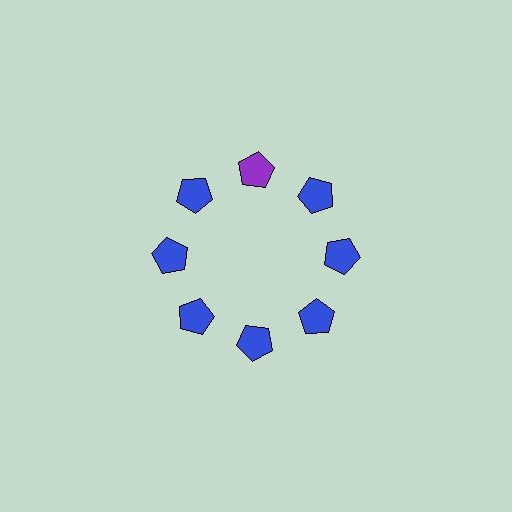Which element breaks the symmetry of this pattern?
The purple pentagon at roughly the 12 o'clock position breaks the symmetry. All other shapes are blue pentagons.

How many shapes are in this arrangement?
There are 8 shapes arranged in a ring pattern.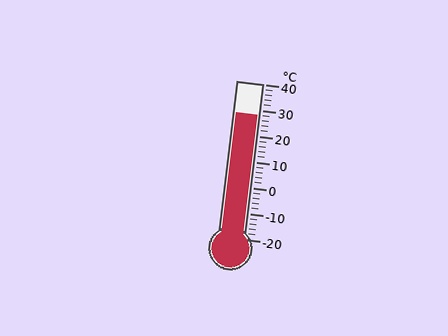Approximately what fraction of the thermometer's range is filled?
The thermometer is filled to approximately 80% of its range.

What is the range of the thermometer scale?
The thermometer scale ranges from -20°C to 40°C.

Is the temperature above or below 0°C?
The temperature is above 0°C.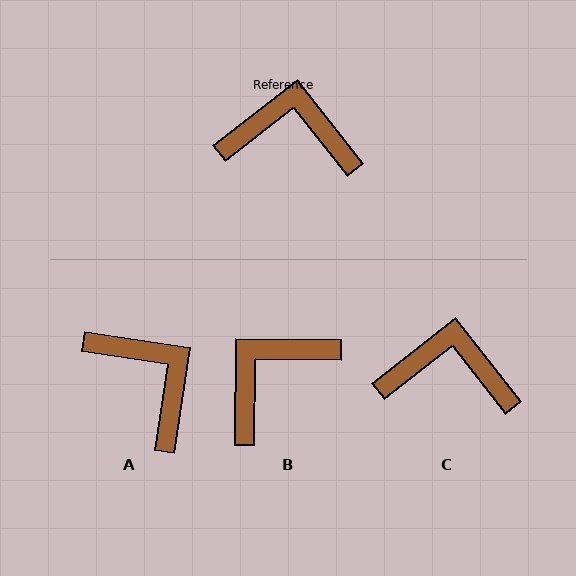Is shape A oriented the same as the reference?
No, it is off by about 47 degrees.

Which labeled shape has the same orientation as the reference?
C.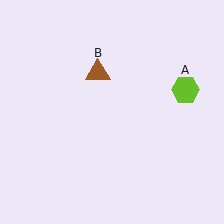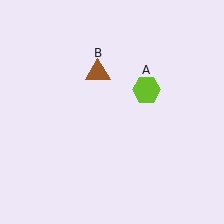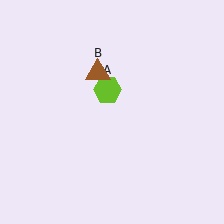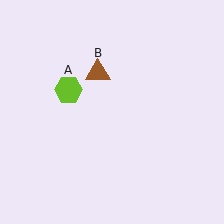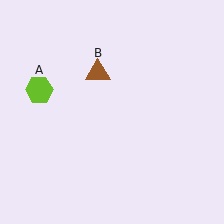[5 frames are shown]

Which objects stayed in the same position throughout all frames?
Brown triangle (object B) remained stationary.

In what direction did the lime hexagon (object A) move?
The lime hexagon (object A) moved left.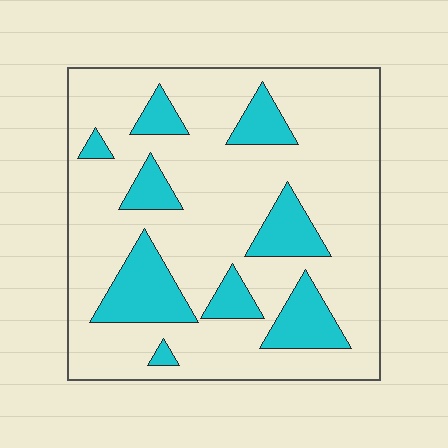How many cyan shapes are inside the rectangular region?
9.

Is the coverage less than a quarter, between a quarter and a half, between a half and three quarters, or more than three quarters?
Less than a quarter.